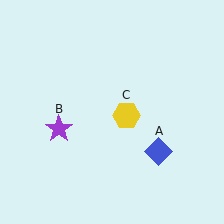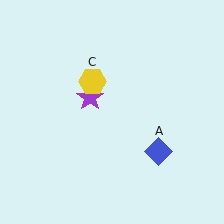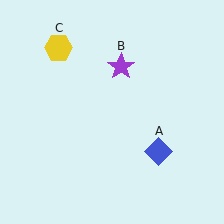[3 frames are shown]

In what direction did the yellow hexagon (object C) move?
The yellow hexagon (object C) moved up and to the left.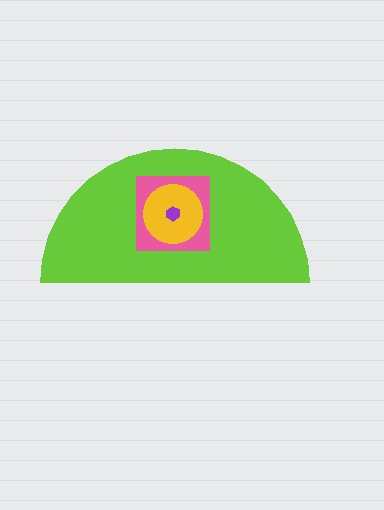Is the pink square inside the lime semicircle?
Yes.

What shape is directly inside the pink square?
The yellow circle.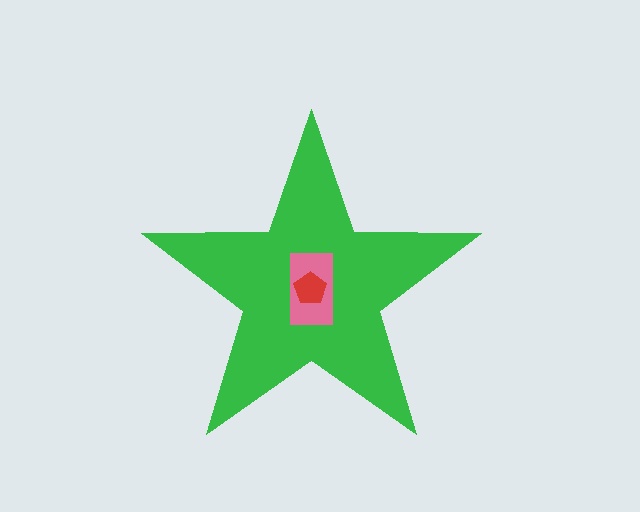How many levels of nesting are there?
3.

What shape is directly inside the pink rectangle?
The red pentagon.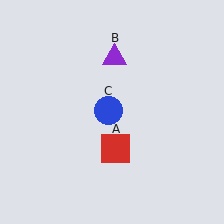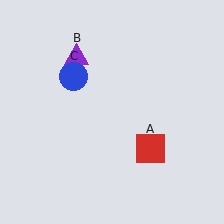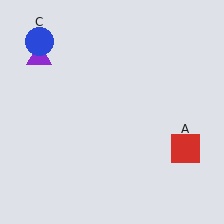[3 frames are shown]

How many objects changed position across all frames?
3 objects changed position: red square (object A), purple triangle (object B), blue circle (object C).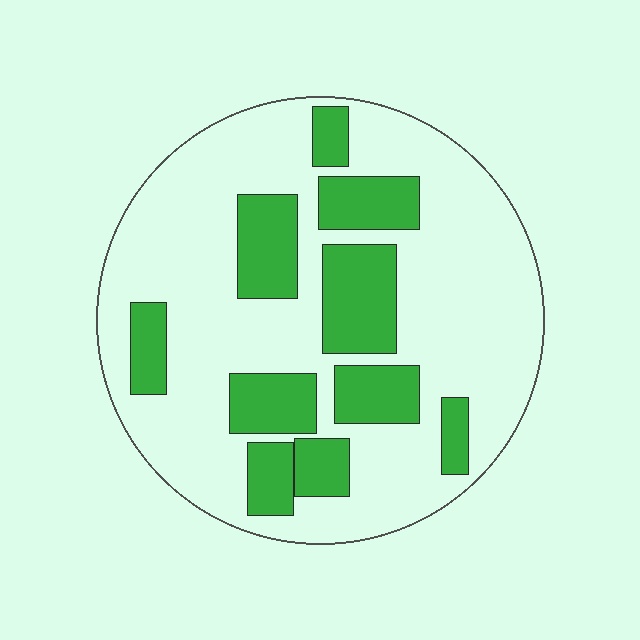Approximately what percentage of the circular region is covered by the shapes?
Approximately 30%.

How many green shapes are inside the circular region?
10.